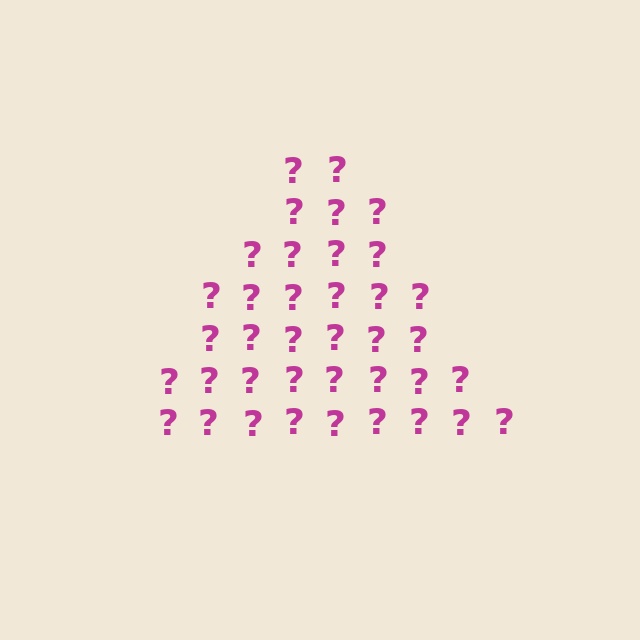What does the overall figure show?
The overall figure shows a triangle.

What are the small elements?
The small elements are question marks.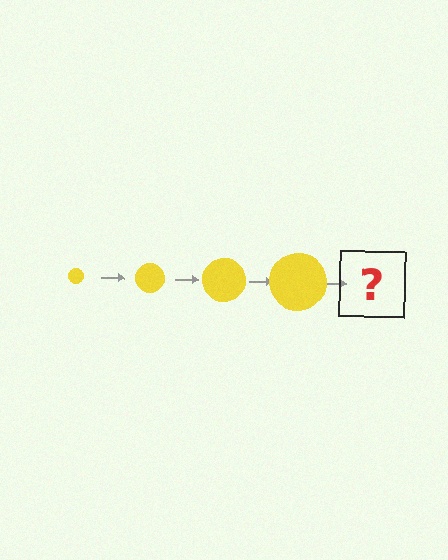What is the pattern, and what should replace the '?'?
The pattern is that the circle gets progressively larger each step. The '?' should be a yellow circle, larger than the previous one.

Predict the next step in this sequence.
The next step is a yellow circle, larger than the previous one.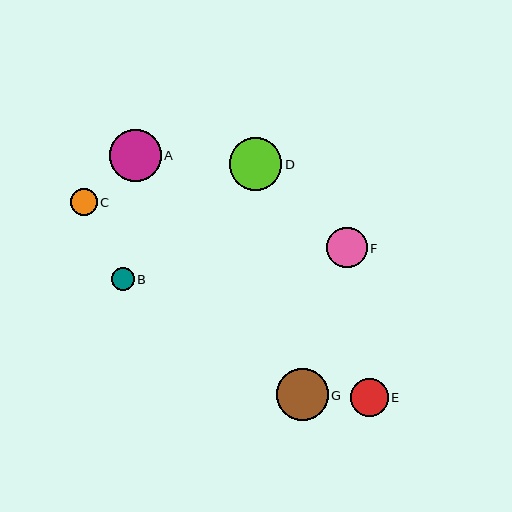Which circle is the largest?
Circle D is the largest with a size of approximately 52 pixels.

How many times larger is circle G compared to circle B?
Circle G is approximately 2.3 times the size of circle B.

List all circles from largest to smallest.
From largest to smallest: D, G, A, F, E, C, B.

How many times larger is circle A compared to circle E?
Circle A is approximately 1.4 times the size of circle E.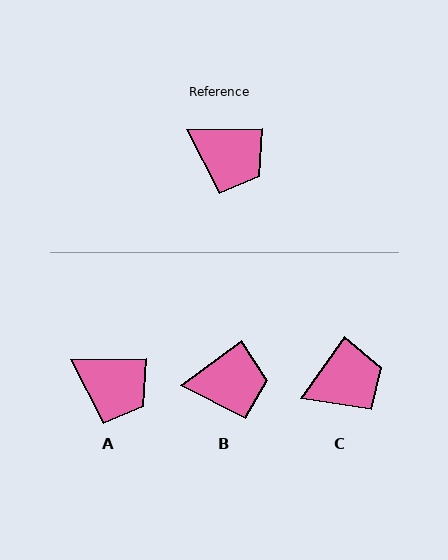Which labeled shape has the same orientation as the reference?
A.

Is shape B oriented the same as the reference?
No, it is off by about 36 degrees.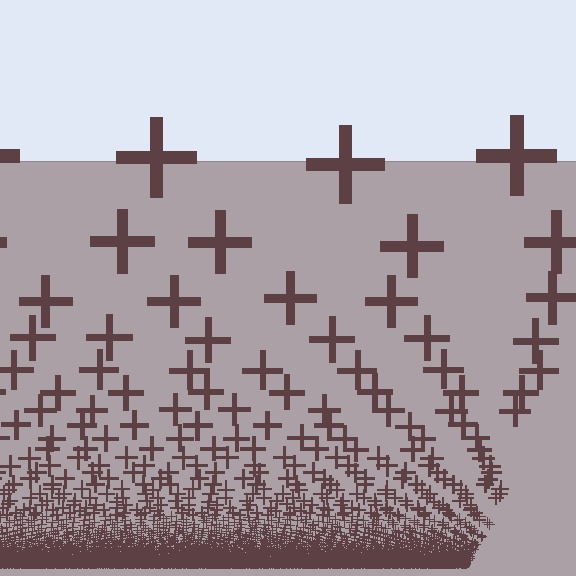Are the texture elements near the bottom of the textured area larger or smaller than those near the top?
Smaller. The gradient is inverted — elements near the bottom are smaller and denser.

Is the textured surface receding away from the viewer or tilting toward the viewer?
The surface appears to tilt toward the viewer. Texture elements get larger and sparser toward the top.